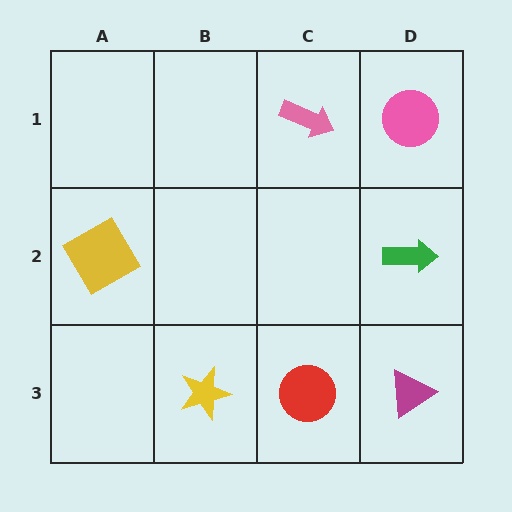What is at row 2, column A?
A yellow diamond.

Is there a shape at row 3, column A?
No, that cell is empty.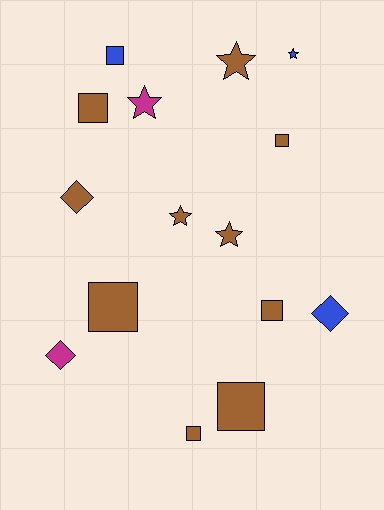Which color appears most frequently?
Brown, with 10 objects.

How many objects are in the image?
There are 15 objects.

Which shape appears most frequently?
Square, with 7 objects.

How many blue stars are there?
There is 1 blue star.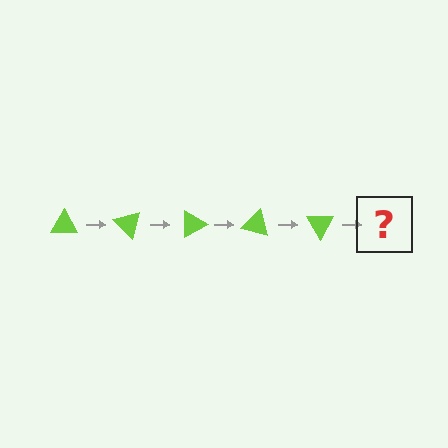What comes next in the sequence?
The next element should be a lime triangle rotated 225 degrees.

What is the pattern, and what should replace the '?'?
The pattern is that the triangle rotates 45 degrees each step. The '?' should be a lime triangle rotated 225 degrees.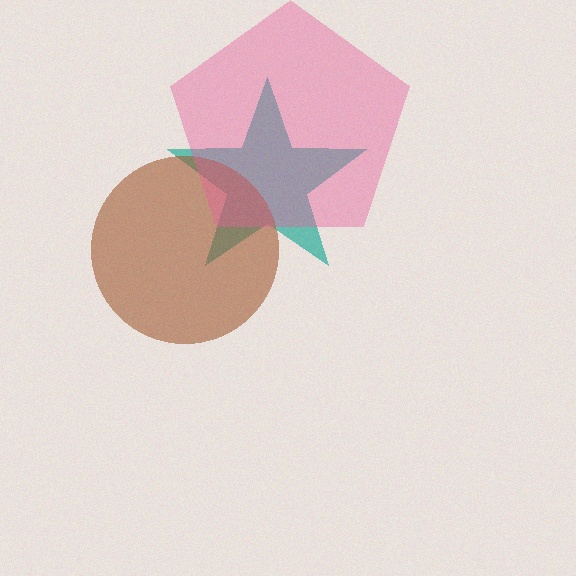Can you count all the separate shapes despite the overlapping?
Yes, there are 3 separate shapes.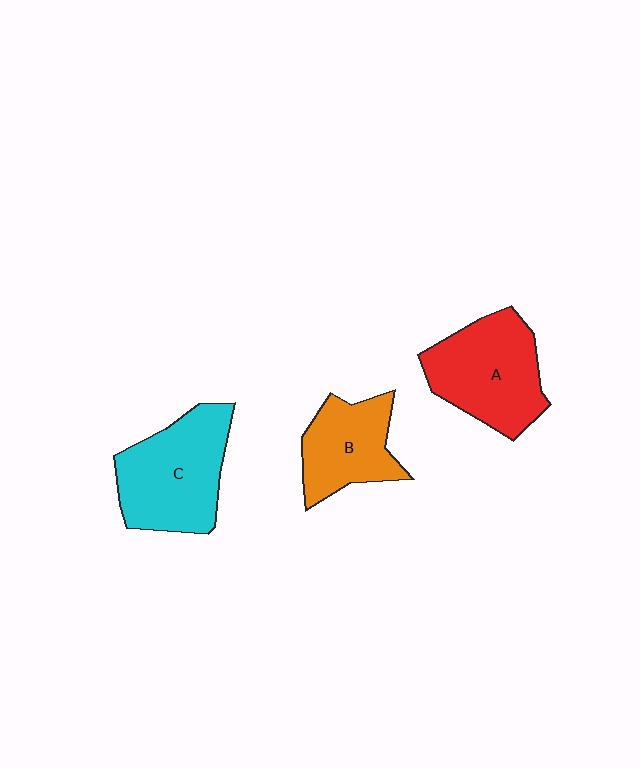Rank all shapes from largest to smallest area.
From largest to smallest: C (cyan), A (red), B (orange).